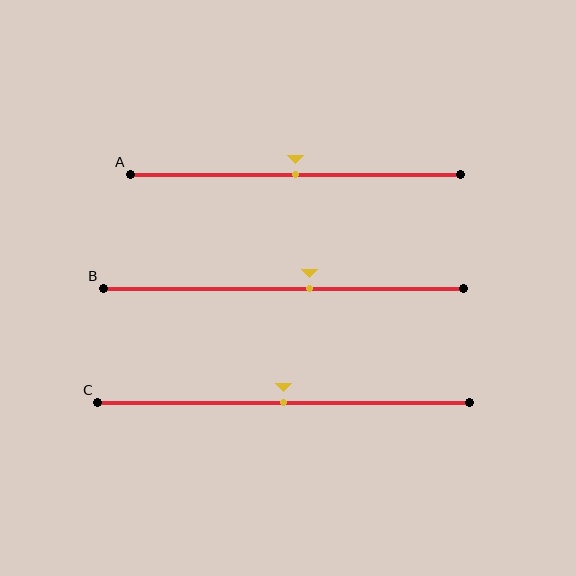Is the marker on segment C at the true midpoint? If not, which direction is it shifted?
Yes, the marker on segment C is at the true midpoint.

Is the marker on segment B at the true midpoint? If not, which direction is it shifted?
No, the marker on segment B is shifted to the right by about 7% of the segment length.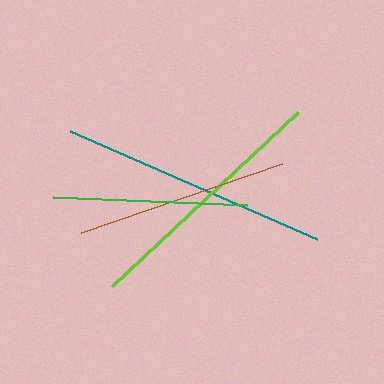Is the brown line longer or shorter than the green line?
The brown line is longer than the green line.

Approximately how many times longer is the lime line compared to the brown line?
The lime line is approximately 1.2 times the length of the brown line.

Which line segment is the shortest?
The green line is the shortest at approximately 194 pixels.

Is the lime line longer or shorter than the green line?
The lime line is longer than the green line.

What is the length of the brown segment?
The brown segment is approximately 212 pixels long.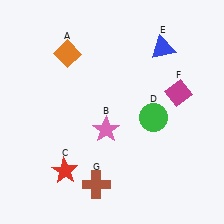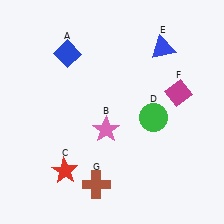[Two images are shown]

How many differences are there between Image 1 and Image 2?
There is 1 difference between the two images.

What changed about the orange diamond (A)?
In Image 1, A is orange. In Image 2, it changed to blue.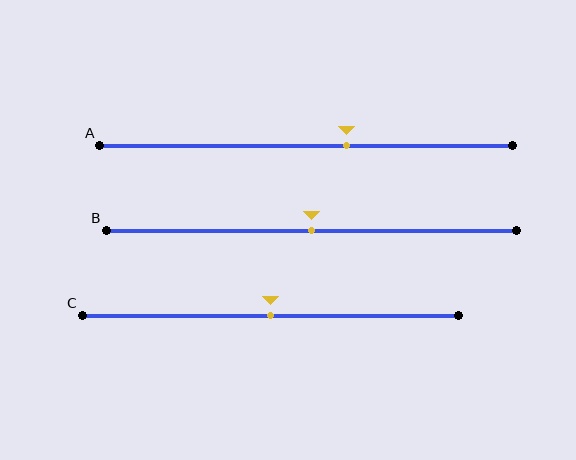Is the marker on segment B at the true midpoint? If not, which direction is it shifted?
Yes, the marker on segment B is at the true midpoint.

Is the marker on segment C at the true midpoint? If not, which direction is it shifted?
Yes, the marker on segment C is at the true midpoint.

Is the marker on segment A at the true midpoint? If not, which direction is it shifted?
No, the marker on segment A is shifted to the right by about 10% of the segment length.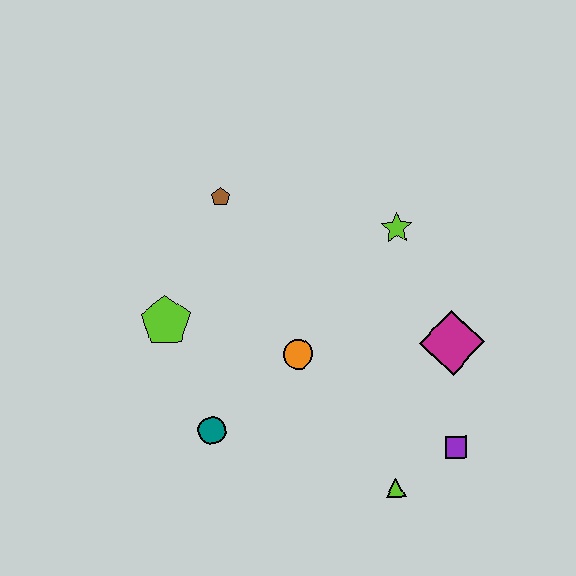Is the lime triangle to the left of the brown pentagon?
No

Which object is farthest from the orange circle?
The purple square is farthest from the orange circle.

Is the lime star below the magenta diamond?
No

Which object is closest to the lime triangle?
The purple square is closest to the lime triangle.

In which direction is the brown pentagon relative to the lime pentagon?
The brown pentagon is above the lime pentagon.